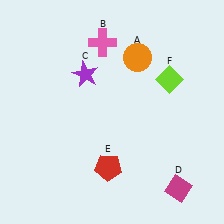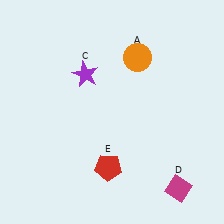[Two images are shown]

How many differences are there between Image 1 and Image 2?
There are 2 differences between the two images.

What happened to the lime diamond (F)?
The lime diamond (F) was removed in Image 2. It was in the top-right area of Image 1.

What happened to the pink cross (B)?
The pink cross (B) was removed in Image 2. It was in the top-left area of Image 1.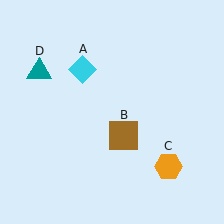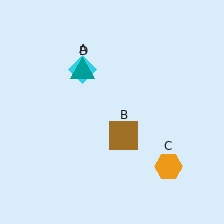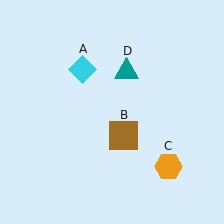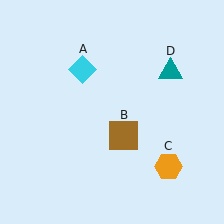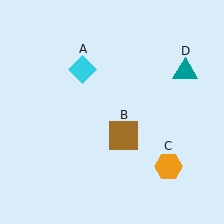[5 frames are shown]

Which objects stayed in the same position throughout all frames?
Cyan diamond (object A) and brown square (object B) and orange hexagon (object C) remained stationary.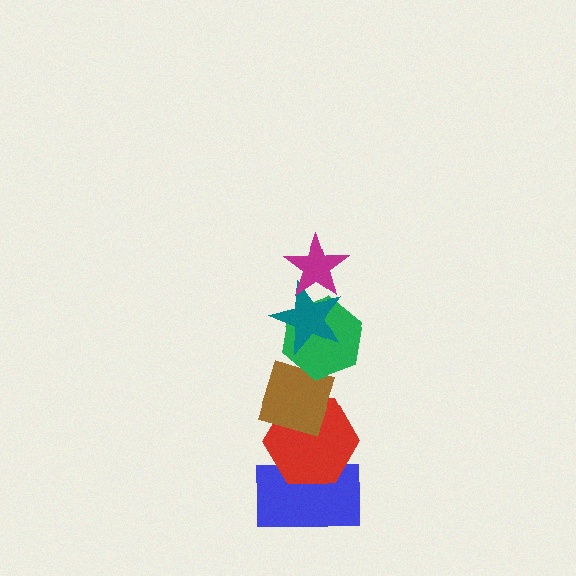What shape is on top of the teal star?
The magenta star is on top of the teal star.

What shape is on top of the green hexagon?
The teal star is on top of the green hexagon.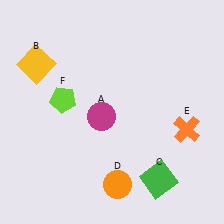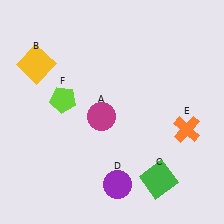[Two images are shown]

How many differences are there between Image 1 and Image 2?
There is 1 difference between the two images.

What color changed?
The circle (D) changed from orange in Image 1 to purple in Image 2.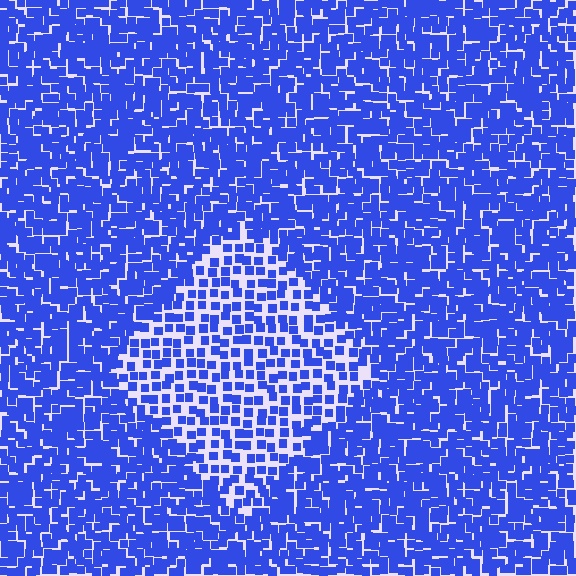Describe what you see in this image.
The image contains small blue elements arranged at two different densities. A diamond-shaped region is visible where the elements are less densely packed than the surrounding area.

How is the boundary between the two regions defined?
The boundary is defined by a change in element density (approximately 1.9x ratio). All elements are the same color, size, and shape.